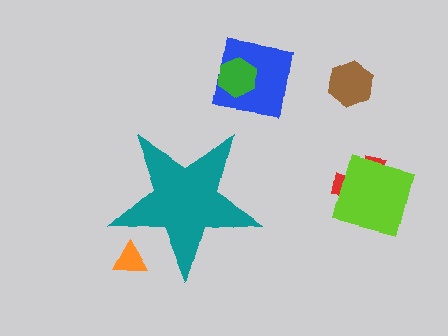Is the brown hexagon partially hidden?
No, the brown hexagon is fully visible.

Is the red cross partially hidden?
No, the red cross is fully visible.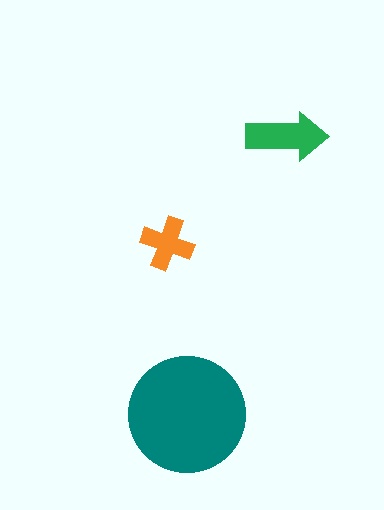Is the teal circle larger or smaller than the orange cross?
Larger.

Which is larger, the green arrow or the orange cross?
The green arrow.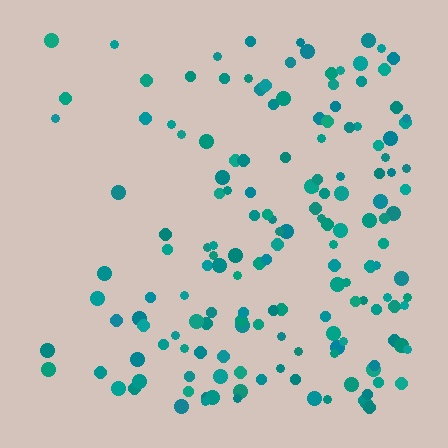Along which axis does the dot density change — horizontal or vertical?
Horizontal.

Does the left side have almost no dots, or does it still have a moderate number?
Still a moderate number, just noticeably fewer than the right.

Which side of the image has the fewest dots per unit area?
The left.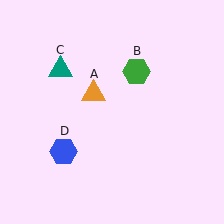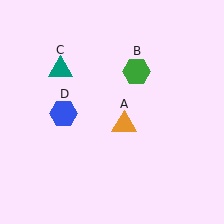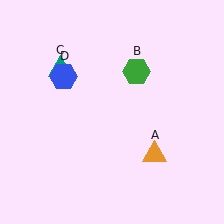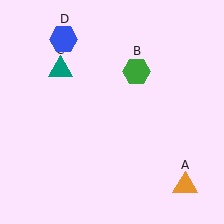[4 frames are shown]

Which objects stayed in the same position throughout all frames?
Green hexagon (object B) and teal triangle (object C) remained stationary.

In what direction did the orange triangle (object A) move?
The orange triangle (object A) moved down and to the right.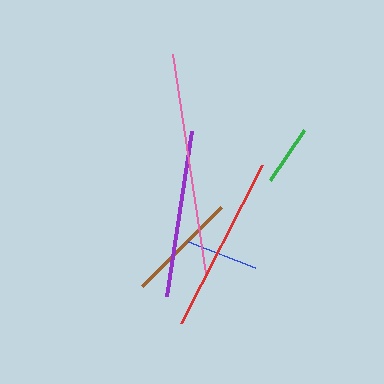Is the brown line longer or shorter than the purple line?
The purple line is longer than the brown line.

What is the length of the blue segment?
The blue segment is approximately 72 pixels long.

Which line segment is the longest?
The pink line is the longest at approximately 221 pixels.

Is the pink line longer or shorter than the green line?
The pink line is longer than the green line.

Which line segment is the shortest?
The green line is the shortest at approximately 61 pixels.